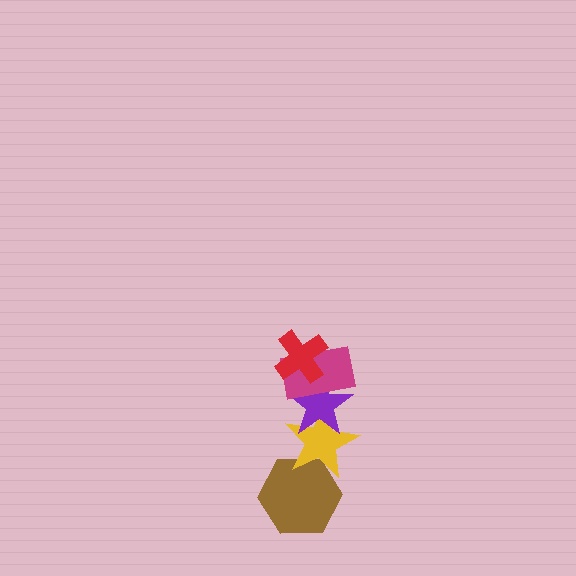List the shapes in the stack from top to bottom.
From top to bottom: the red cross, the magenta rectangle, the purple star, the yellow star, the brown hexagon.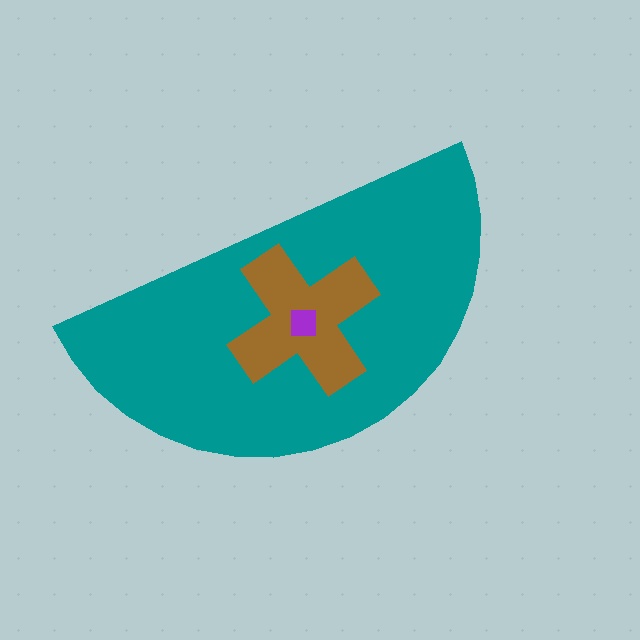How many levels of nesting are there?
3.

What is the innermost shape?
The purple square.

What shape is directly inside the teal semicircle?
The brown cross.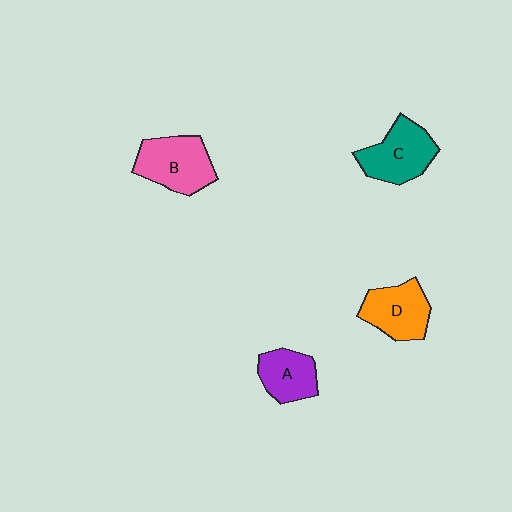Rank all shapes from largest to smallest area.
From largest to smallest: B (pink), C (teal), D (orange), A (purple).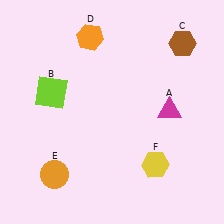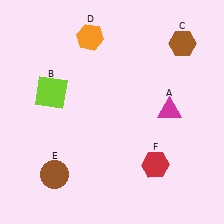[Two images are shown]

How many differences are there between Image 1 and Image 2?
There are 2 differences between the two images.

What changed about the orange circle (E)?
In Image 1, E is orange. In Image 2, it changed to brown.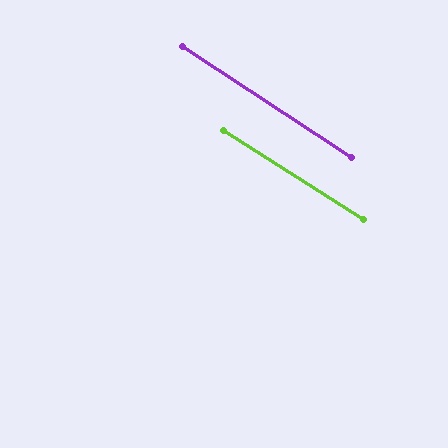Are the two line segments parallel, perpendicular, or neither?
Parallel — their directions differ by only 0.6°.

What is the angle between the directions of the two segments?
Approximately 1 degree.